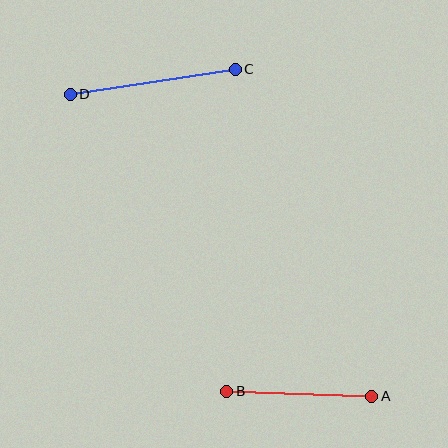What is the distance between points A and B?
The distance is approximately 145 pixels.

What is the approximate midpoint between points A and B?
The midpoint is at approximately (299, 394) pixels.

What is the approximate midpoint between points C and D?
The midpoint is at approximately (153, 82) pixels.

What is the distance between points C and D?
The distance is approximately 167 pixels.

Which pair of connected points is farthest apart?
Points C and D are farthest apart.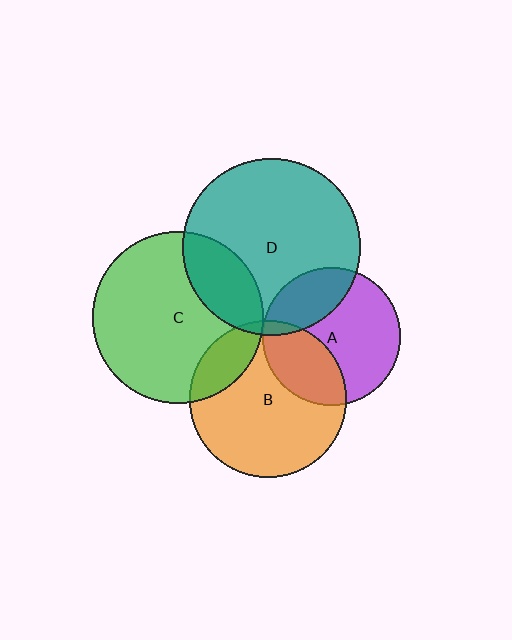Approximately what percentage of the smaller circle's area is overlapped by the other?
Approximately 30%.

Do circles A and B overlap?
Yes.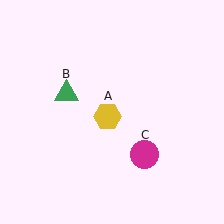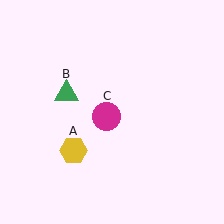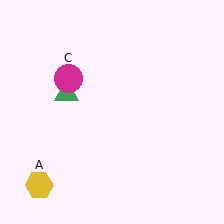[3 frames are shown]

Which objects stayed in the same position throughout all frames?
Green triangle (object B) remained stationary.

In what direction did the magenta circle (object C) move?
The magenta circle (object C) moved up and to the left.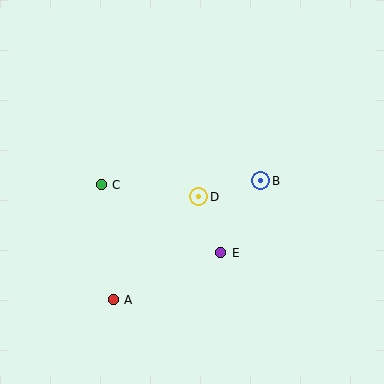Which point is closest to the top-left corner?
Point C is closest to the top-left corner.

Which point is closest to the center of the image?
Point D at (199, 197) is closest to the center.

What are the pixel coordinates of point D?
Point D is at (199, 197).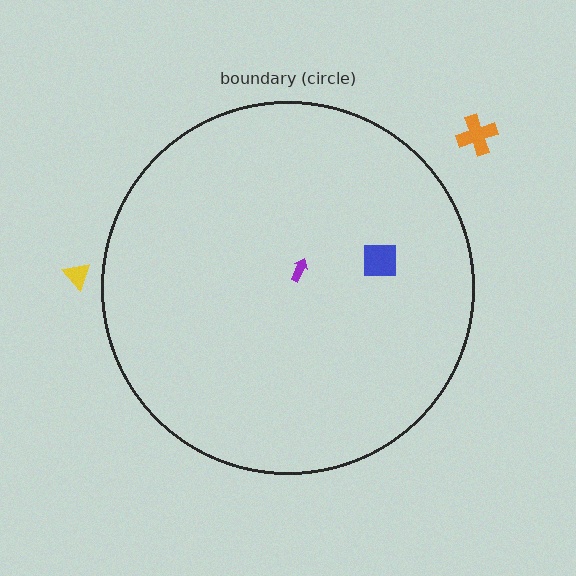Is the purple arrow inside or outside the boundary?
Inside.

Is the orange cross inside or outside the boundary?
Outside.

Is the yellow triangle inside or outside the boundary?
Outside.